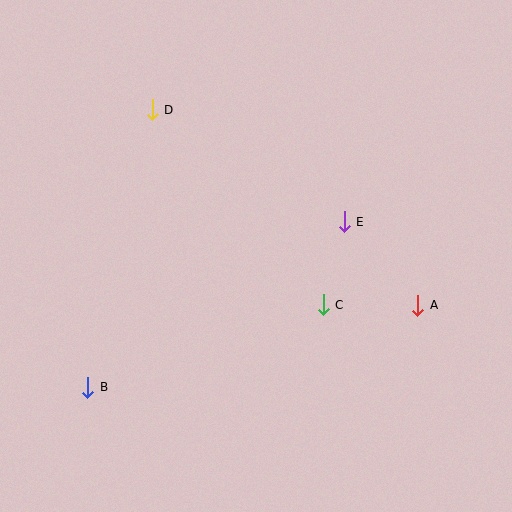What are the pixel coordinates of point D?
Point D is at (152, 110).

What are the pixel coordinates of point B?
Point B is at (88, 387).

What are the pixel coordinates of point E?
Point E is at (344, 222).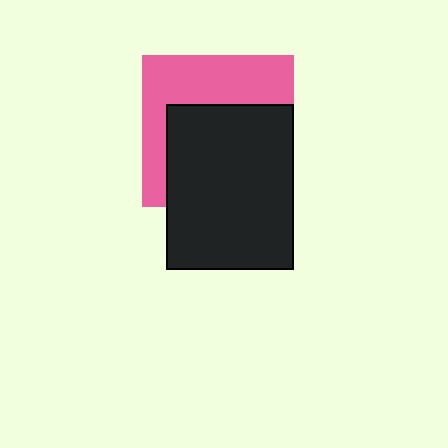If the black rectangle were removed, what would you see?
You would see the complete pink square.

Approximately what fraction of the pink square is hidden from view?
Roughly 58% of the pink square is hidden behind the black rectangle.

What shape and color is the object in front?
The object in front is a black rectangle.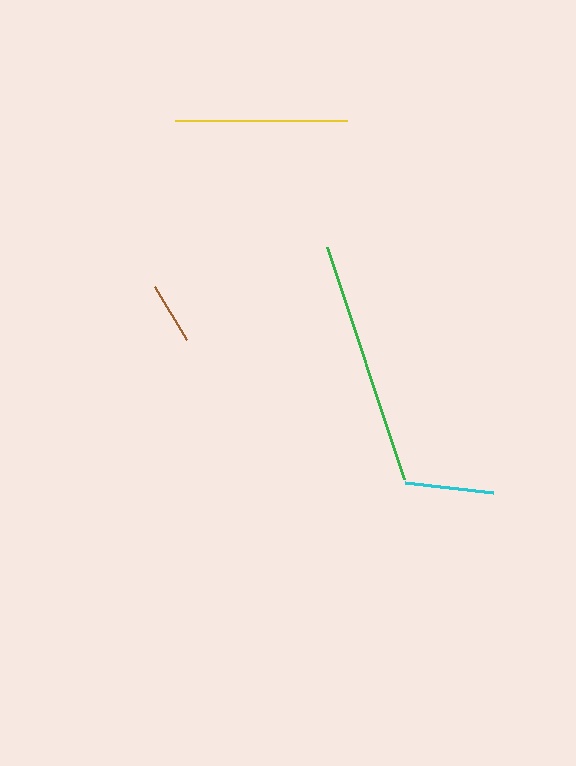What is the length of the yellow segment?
The yellow segment is approximately 172 pixels long.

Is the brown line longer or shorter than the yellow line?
The yellow line is longer than the brown line.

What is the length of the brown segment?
The brown segment is approximately 62 pixels long.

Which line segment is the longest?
The green line is the longest at approximately 245 pixels.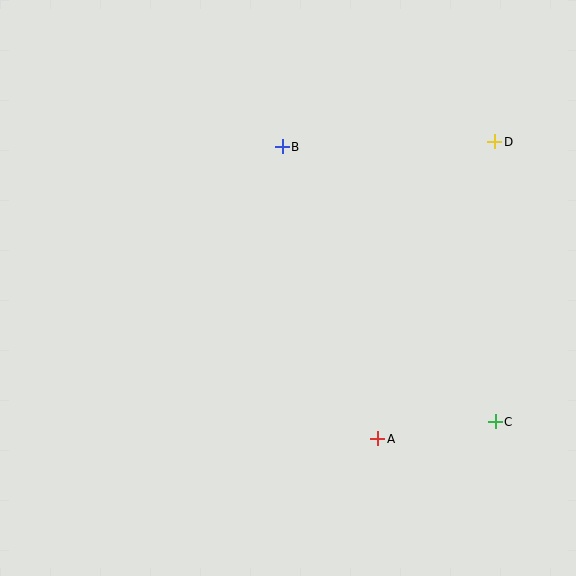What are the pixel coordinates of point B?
Point B is at (282, 147).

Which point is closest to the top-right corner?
Point D is closest to the top-right corner.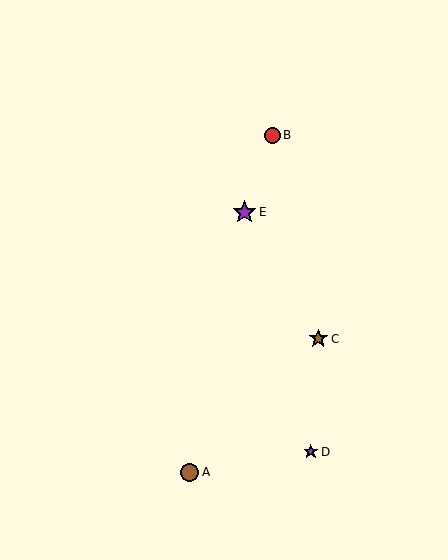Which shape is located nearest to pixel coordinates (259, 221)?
The purple star (labeled E) at (245, 212) is nearest to that location.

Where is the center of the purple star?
The center of the purple star is at (245, 212).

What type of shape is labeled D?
Shape D is a purple star.